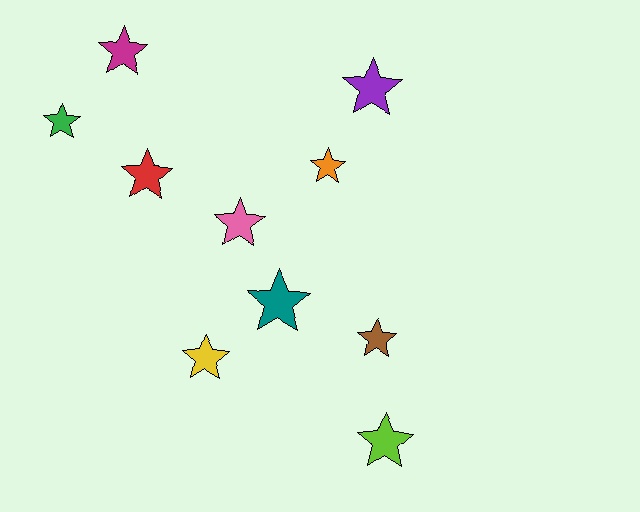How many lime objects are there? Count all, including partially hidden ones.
There is 1 lime object.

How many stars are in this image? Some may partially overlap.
There are 10 stars.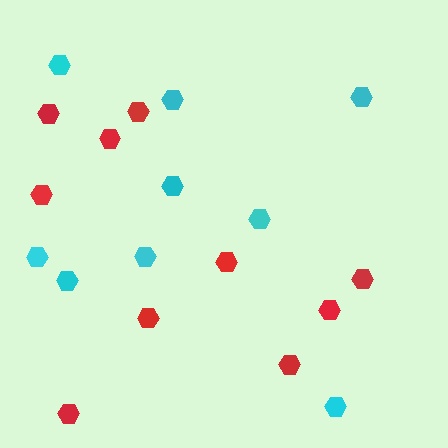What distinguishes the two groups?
There are 2 groups: one group of red hexagons (10) and one group of cyan hexagons (9).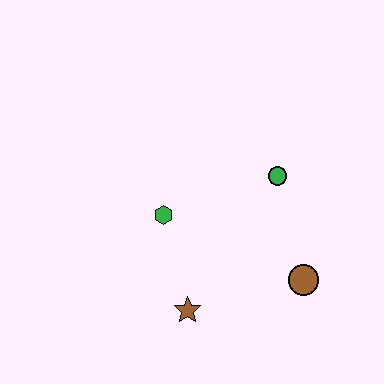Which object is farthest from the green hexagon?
The brown circle is farthest from the green hexagon.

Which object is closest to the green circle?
The brown circle is closest to the green circle.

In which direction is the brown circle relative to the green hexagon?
The brown circle is to the right of the green hexagon.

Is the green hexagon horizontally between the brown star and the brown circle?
No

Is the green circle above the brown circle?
Yes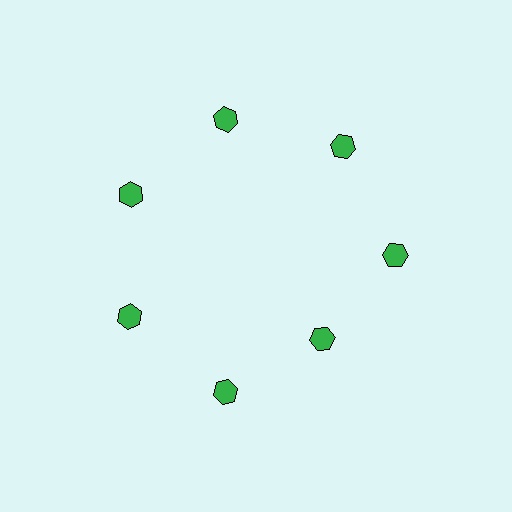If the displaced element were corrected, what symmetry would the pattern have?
It would have 7-fold rotational symmetry — the pattern would map onto itself every 51 degrees.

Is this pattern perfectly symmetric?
No. The 7 green hexagons are arranged in a ring, but one element near the 5 o'clock position is pulled inward toward the center, breaking the 7-fold rotational symmetry.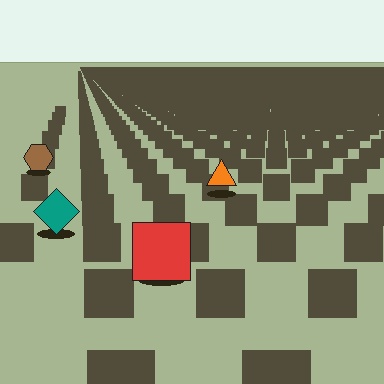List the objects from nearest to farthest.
From nearest to farthest: the red square, the teal diamond, the orange triangle, the brown hexagon.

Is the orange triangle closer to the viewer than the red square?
No. The red square is closer — you can tell from the texture gradient: the ground texture is coarser near it.